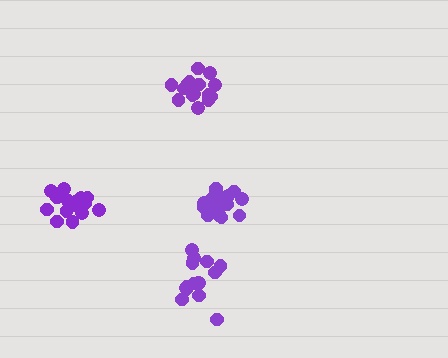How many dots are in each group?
Group 1: 15 dots, Group 2: 17 dots, Group 3: 16 dots, Group 4: 18 dots (66 total).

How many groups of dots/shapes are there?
There are 4 groups.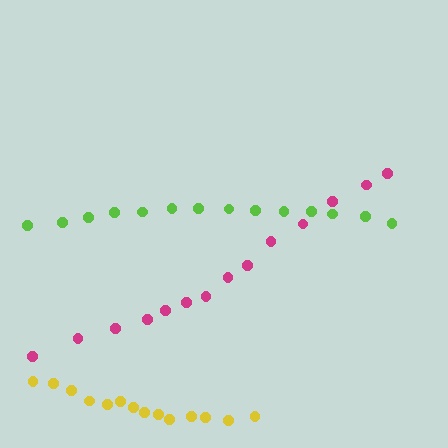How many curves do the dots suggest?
There are 3 distinct paths.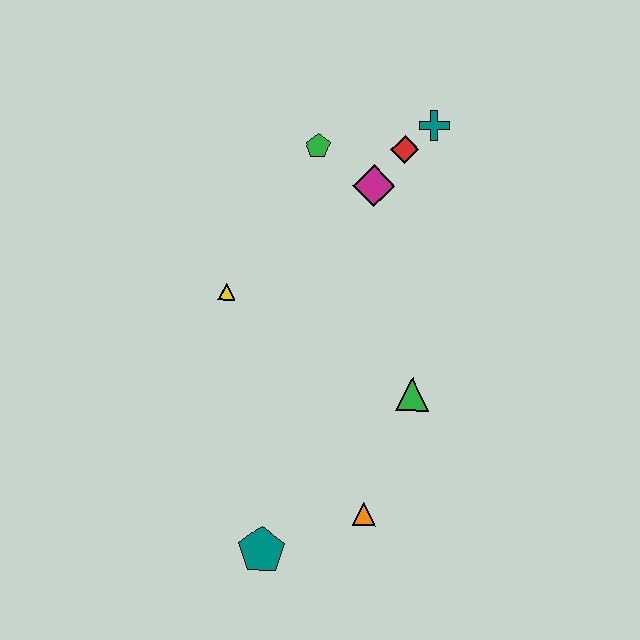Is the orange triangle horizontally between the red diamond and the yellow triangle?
Yes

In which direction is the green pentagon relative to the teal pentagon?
The green pentagon is above the teal pentagon.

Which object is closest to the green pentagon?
The magenta diamond is closest to the green pentagon.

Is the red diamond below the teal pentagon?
No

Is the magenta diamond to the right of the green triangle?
No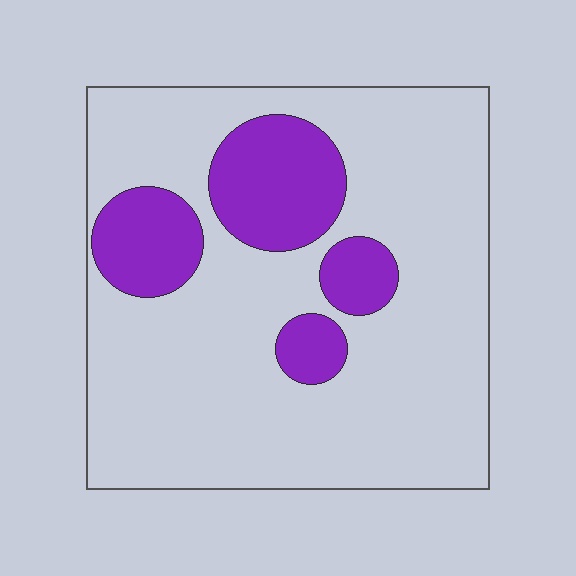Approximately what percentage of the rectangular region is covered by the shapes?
Approximately 20%.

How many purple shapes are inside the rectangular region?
4.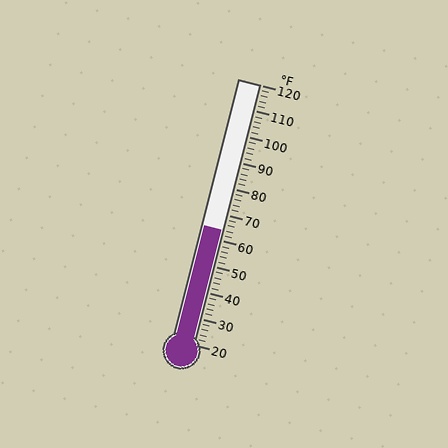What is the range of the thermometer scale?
The thermometer scale ranges from 20°F to 120°F.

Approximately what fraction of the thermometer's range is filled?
The thermometer is filled to approximately 45% of its range.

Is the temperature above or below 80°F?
The temperature is below 80°F.